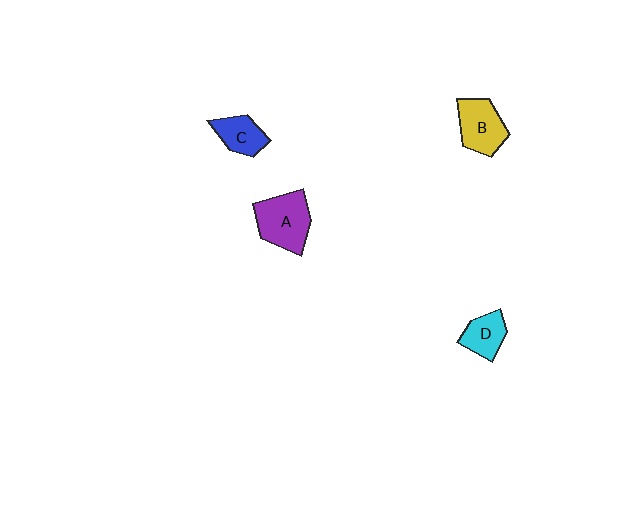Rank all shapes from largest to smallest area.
From largest to smallest: A (purple), B (yellow), C (blue), D (cyan).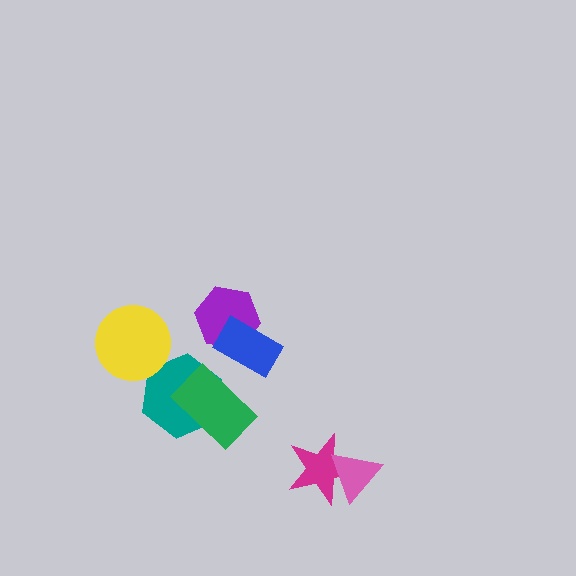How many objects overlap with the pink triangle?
1 object overlaps with the pink triangle.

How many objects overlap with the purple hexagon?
1 object overlaps with the purple hexagon.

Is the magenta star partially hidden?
Yes, it is partially covered by another shape.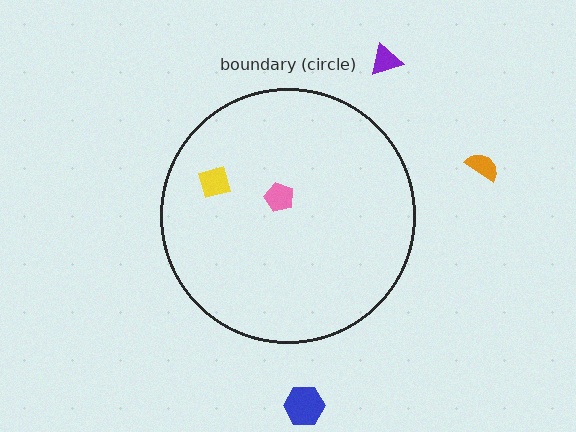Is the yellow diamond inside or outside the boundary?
Inside.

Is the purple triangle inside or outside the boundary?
Outside.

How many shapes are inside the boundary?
2 inside, 3 outside.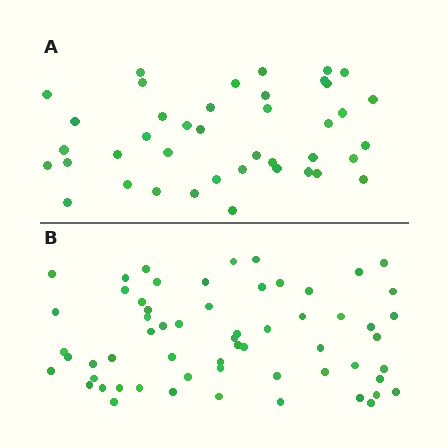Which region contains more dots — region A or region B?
Region B (the bottom region) has more dots.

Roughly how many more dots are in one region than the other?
Region B has approximately 20 more dots than region A.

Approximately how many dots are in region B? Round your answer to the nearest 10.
About 60 dots.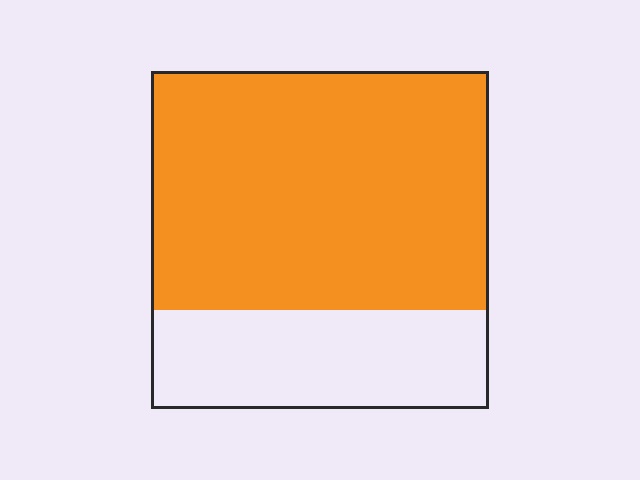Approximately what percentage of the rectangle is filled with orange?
Approximately 70%.